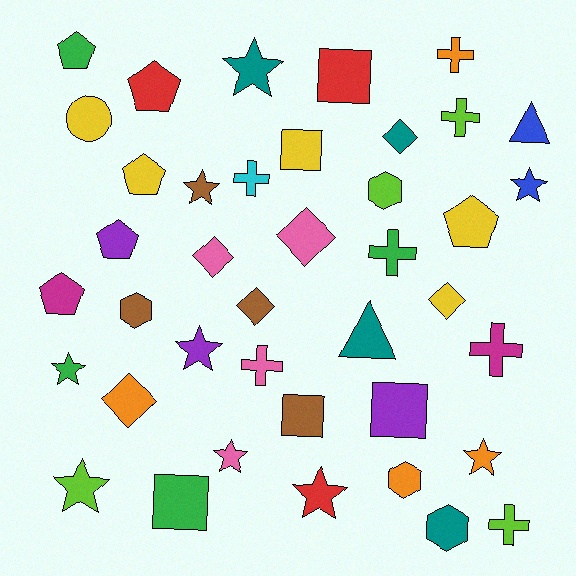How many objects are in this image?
There are 40 objects.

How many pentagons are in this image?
There are 6 pentagons.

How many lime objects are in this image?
There are 4 lime objects.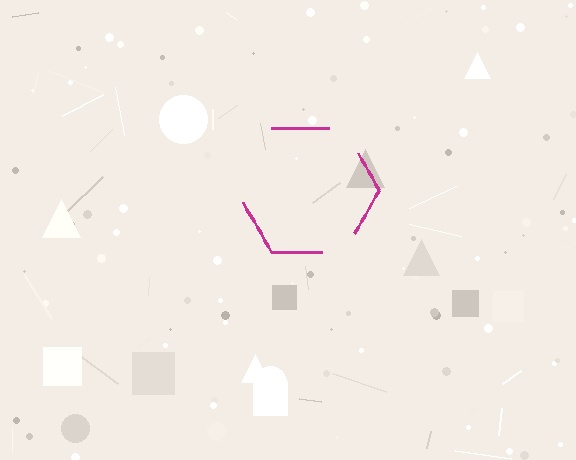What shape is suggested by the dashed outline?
The dashed outline suggests a hexagon.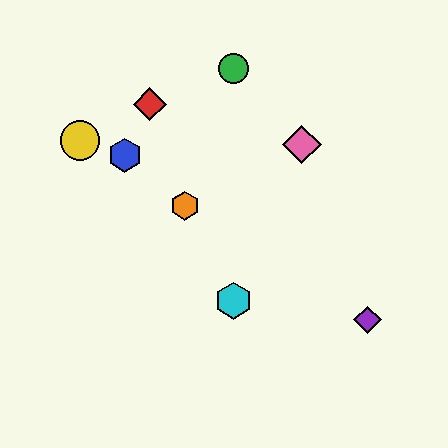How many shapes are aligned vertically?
2 shapes (the green circle, the cyan hexagon) are aligned vertically.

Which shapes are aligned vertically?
The green circle, the cyan hexagon are aligned vertically.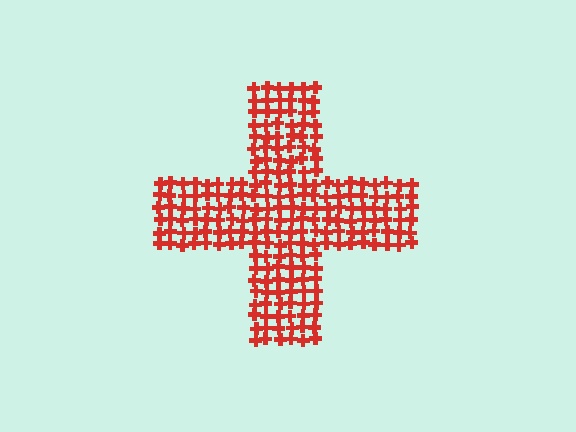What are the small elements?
The small elements are crosses.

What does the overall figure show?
The overall figure shows a cross.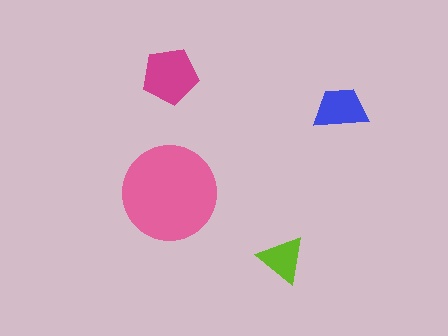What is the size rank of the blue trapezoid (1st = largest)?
3rd.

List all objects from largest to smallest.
The pink circle, the magenta pentagon, the blue trapezoid, the lime triangle.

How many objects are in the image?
There are 4 objects in the image.